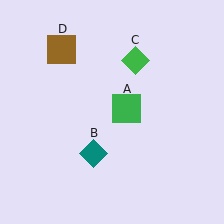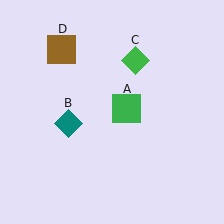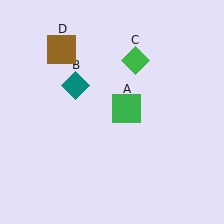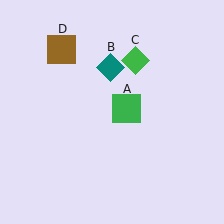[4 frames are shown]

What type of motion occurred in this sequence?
The teal diamond (object B) rotated clockwise around the center of the scene.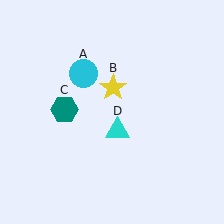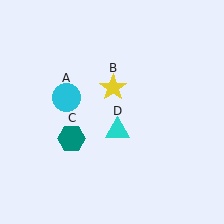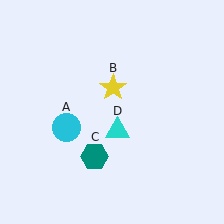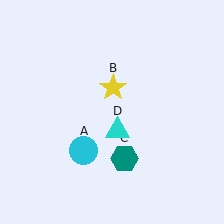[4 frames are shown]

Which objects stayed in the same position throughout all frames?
Yellow star (object B) and cyan triangle (object D) remained stationary.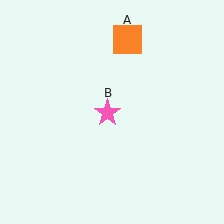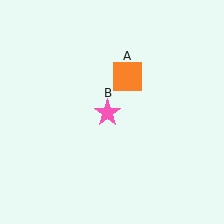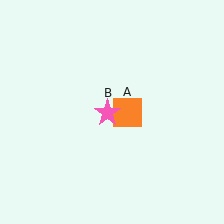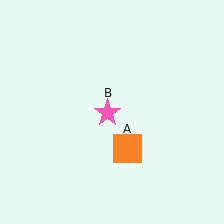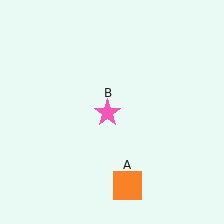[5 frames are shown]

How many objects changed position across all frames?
1 object changed position: orange square (object A).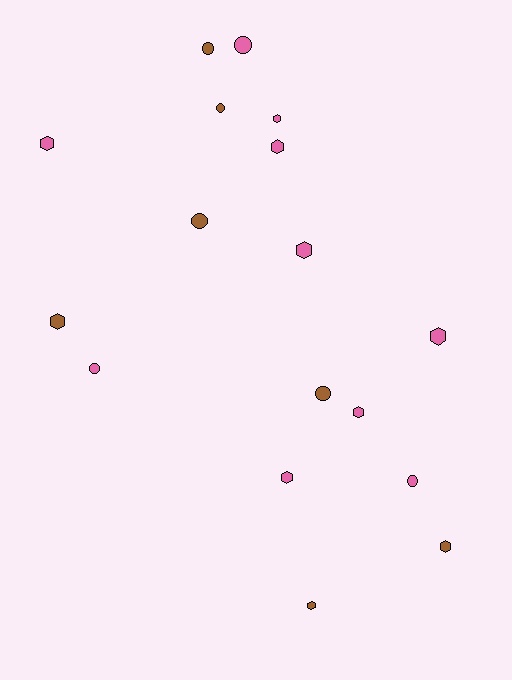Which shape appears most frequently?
Hexagon, with 10 objects.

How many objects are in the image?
There are 17 objects.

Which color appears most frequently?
Pink, with 10 objects.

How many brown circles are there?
There are 4 brown circles.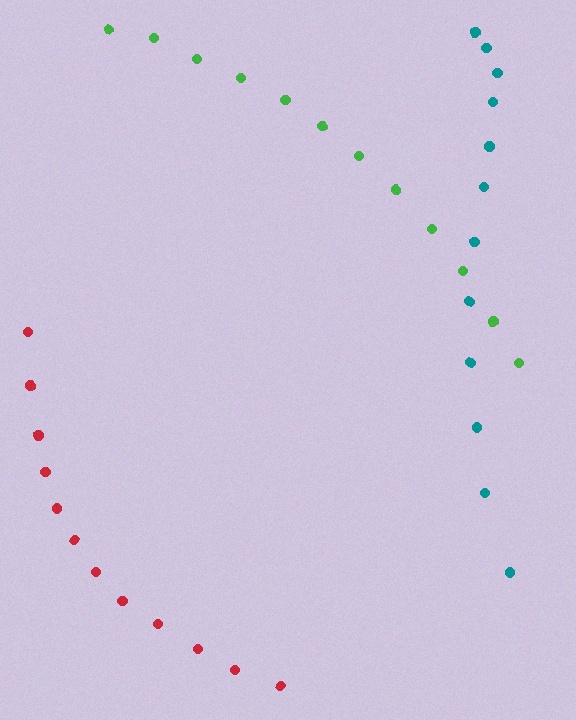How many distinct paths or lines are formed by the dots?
There are 3 distinct paths.